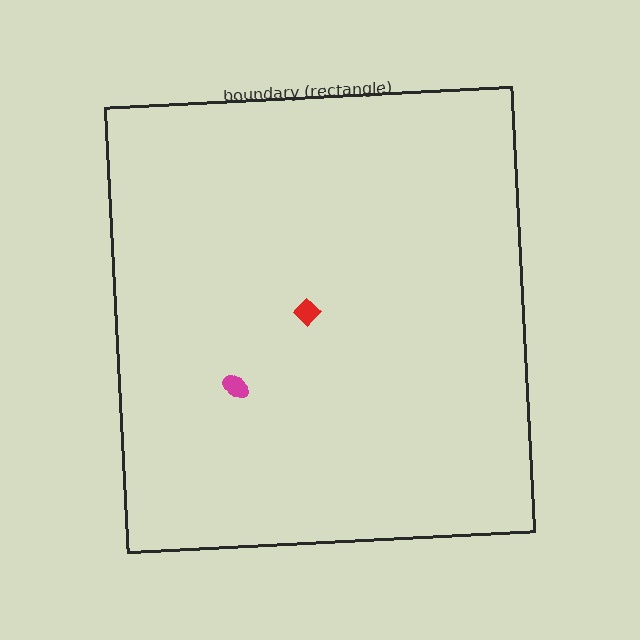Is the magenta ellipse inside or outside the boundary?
Inside.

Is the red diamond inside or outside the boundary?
Inside.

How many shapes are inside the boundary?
2 inside, 0 outside.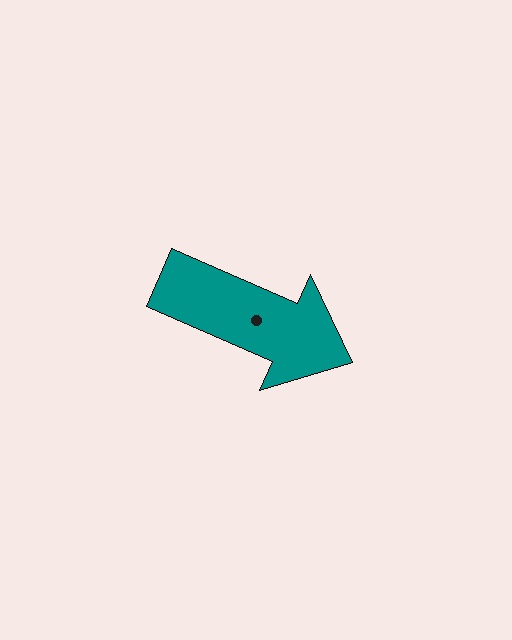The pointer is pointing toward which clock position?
Roughly 4 o'clock.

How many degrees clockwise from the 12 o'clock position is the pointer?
Approximately 113 degrees.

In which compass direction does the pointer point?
Southeast.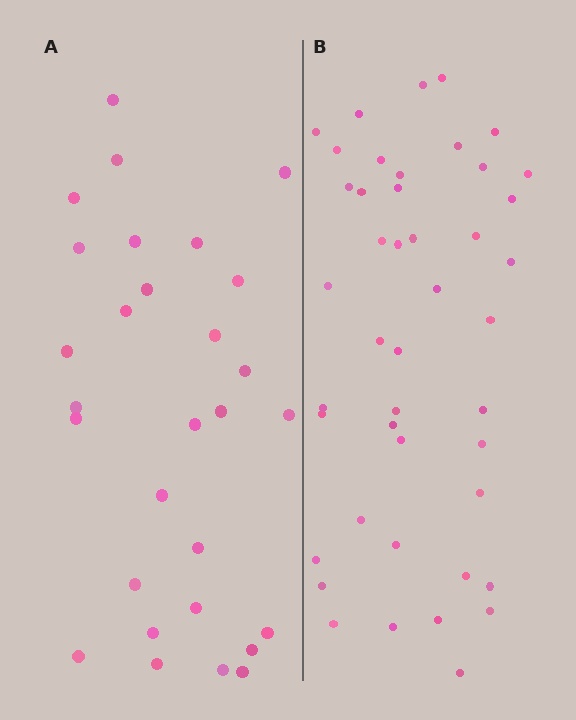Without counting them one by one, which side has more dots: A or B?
Region B (the right region) has more dots.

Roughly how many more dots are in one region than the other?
Region B has approximately 15 more dots than region A.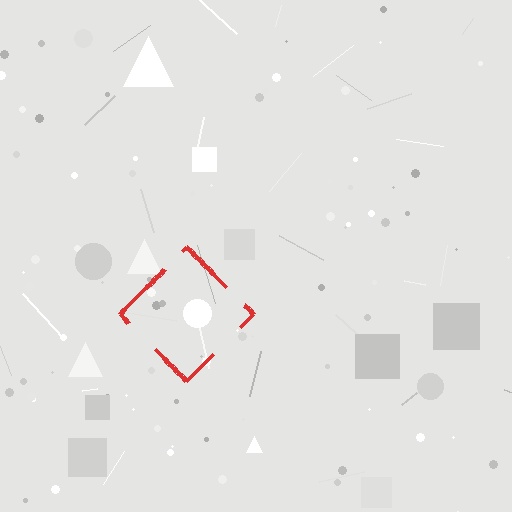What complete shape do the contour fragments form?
The contour fragments form a diamond.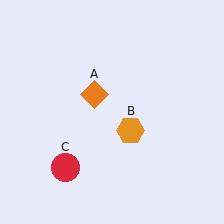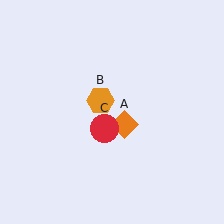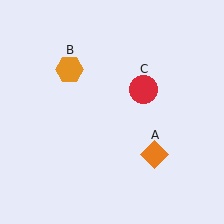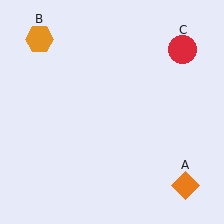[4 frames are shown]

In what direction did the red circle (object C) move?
The red circle (object C) moved up and to the right.